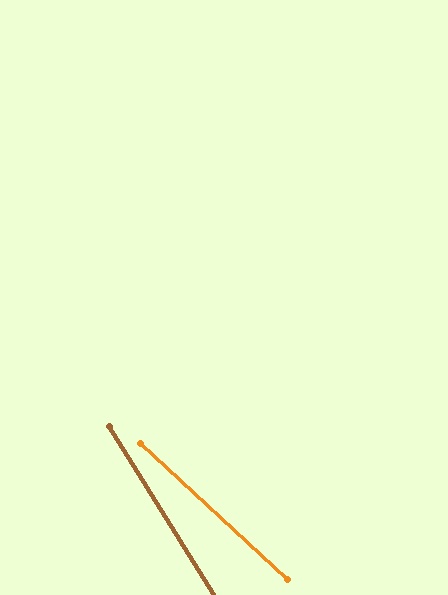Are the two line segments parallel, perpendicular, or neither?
Neither parallel nor perpendicular — they differ by about 15°.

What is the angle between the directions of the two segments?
Approximately 15 degrees.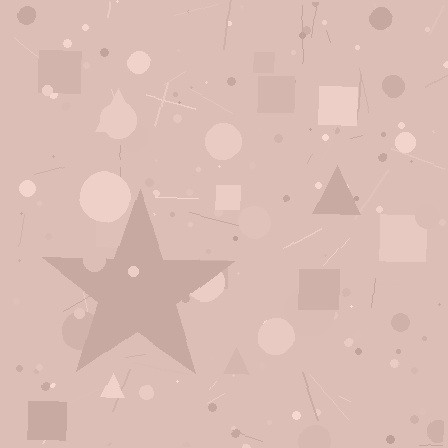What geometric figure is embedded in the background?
A star is embedded in the background.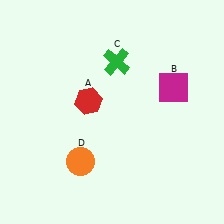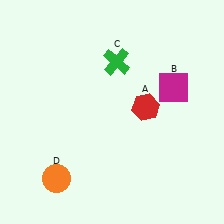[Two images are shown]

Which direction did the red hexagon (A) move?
The red hexagon (A) moved right.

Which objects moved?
The objects that moved are: the red hexagon (A), the orange circle (D).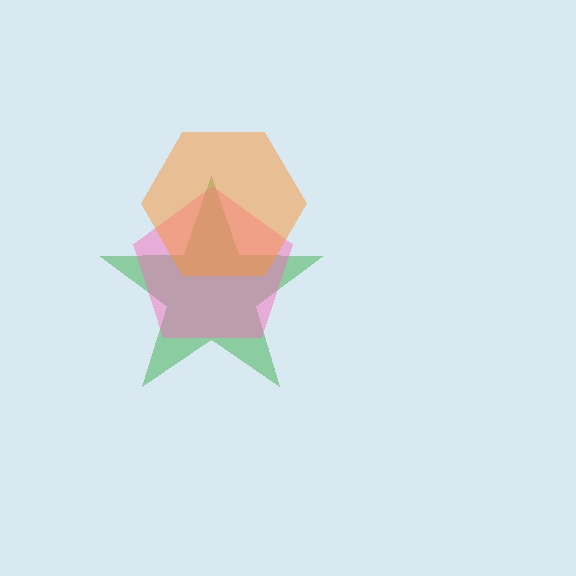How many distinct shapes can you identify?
There are 3 distinct shapes: a green star, a pink pentagon, an orange hexagon.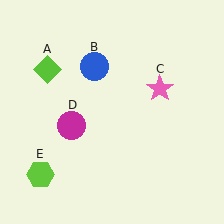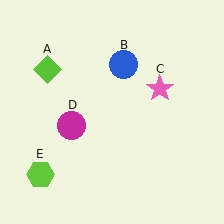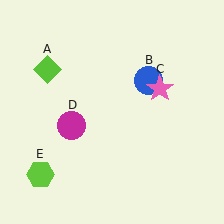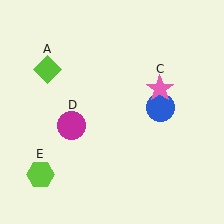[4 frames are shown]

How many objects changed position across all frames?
1 object changed position: blue circle (object B).